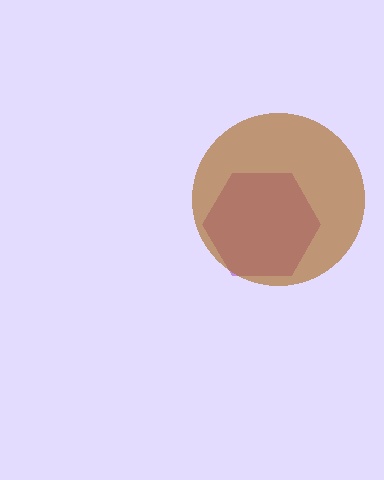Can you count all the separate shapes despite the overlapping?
Yes, there are 2 separate shapes.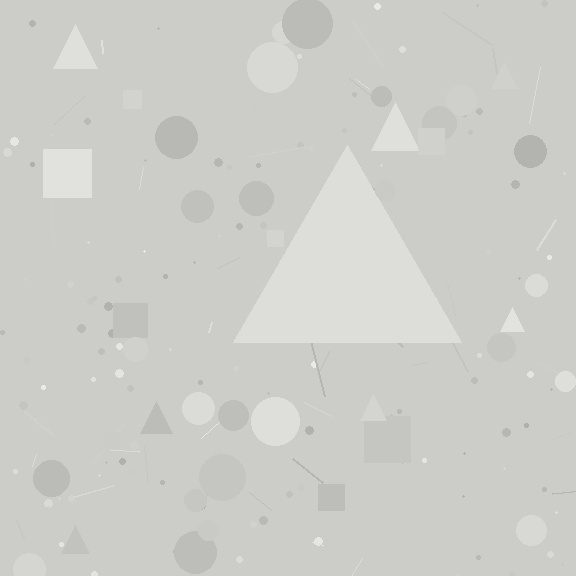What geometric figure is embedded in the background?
A triangle is embedded in the background.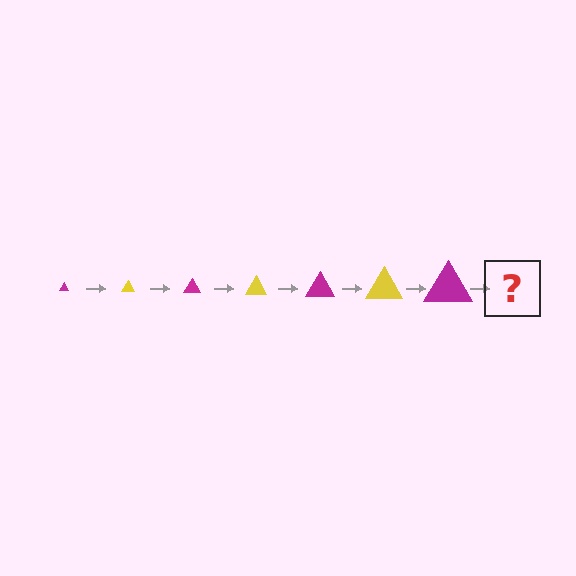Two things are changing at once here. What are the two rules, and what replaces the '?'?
The two rules are that the triangle grows larger each step and the color cycles through magenta and yellow. The '?' should be a yellow triangle, larger than the previous one.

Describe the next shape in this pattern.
It should be a yellow triangle, larger than the previous one.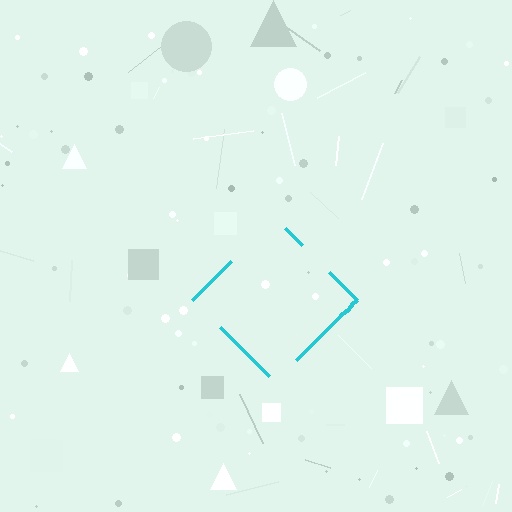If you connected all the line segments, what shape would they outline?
They would outline a diamond.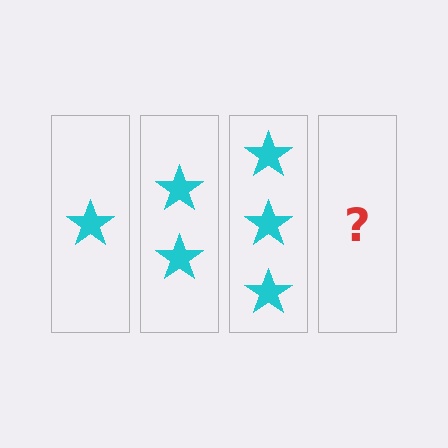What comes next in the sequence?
The next element should be 4 stars.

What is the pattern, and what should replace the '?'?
The pattern is that each step adds one more star. The '?' should be 4 stars.